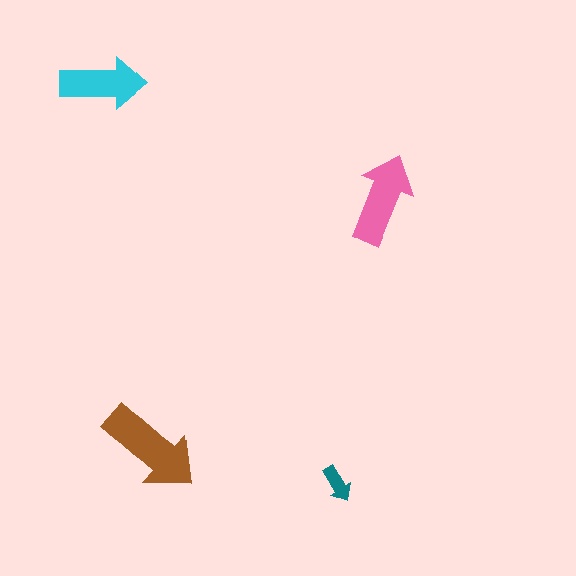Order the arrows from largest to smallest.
the brown one, the pink one, the cyan one, the teal one.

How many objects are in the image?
There are 4 objects in the image.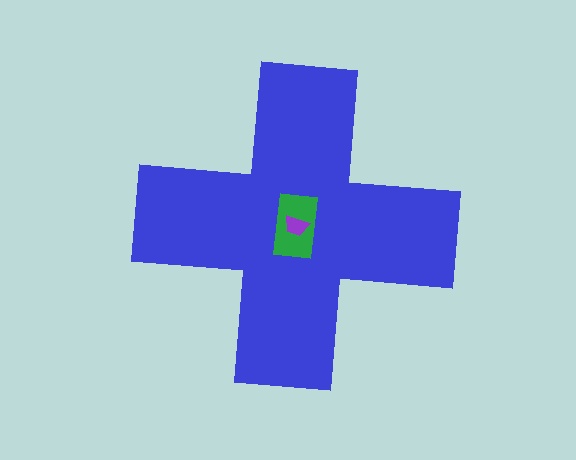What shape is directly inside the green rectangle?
The purple trapezoid.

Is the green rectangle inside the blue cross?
Yes.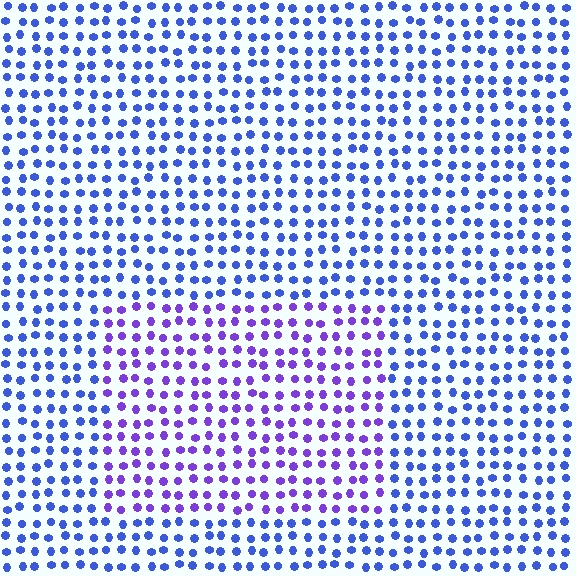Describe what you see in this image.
The image is filled with small blue elements in a uniform arrangement. A rectangle-shaped region is visible where the elements are tinted to a slightly different hue, forming a subtle color boundary.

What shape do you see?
I see a rectangle.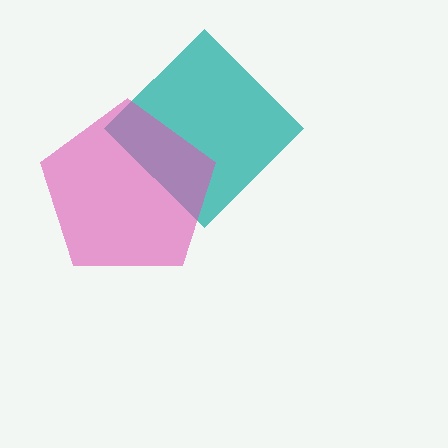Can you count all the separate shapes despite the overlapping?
Yes, there are 2 separate shapes.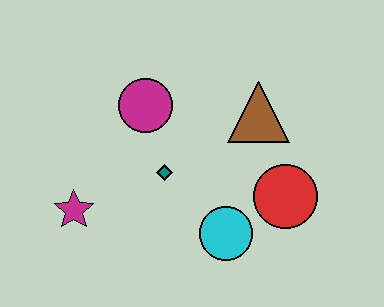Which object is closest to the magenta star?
The teal diamond is closest to the magenta star.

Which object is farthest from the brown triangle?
The magenta star is farthest from the brown triangle.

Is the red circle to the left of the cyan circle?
No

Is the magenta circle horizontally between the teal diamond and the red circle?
No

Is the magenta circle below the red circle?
No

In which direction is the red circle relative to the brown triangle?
The red circle is below the brown triangle.